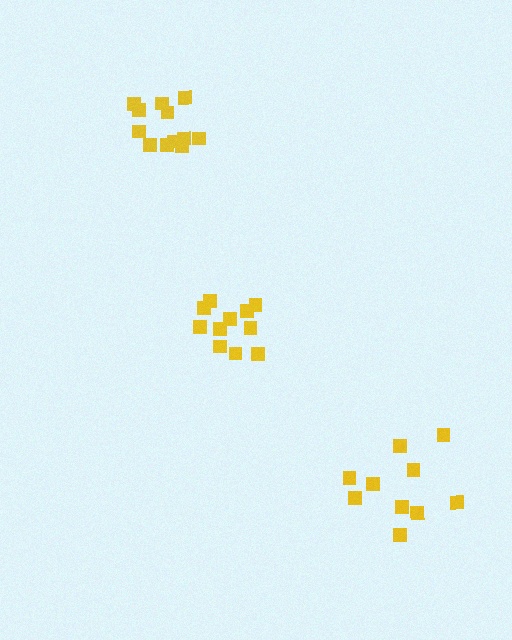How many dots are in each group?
Group 1: 11 dots, Group 2: 10 dots, Group 3: 12 dots (33 total).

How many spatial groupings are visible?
There are 3 spatial groupings.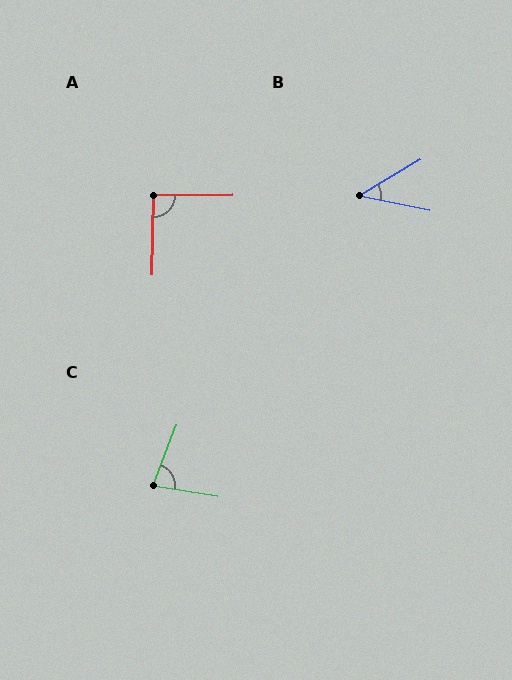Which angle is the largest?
A, at approximately 91 degrees.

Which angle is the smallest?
B, at approximately 42 degrees.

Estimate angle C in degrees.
Approximately 78 degrees.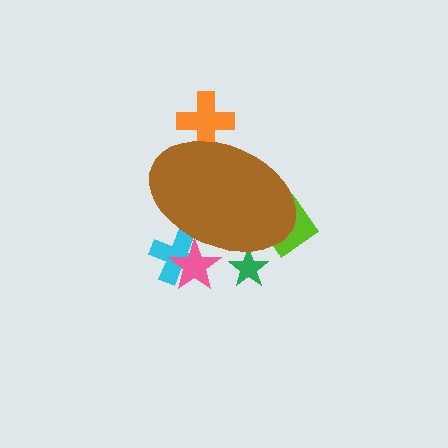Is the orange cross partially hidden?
Yes, the orange cross is partially hidden behind the brown ellipse.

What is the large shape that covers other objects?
A brown ellipse.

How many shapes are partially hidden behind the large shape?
5 shapes are partially hidden.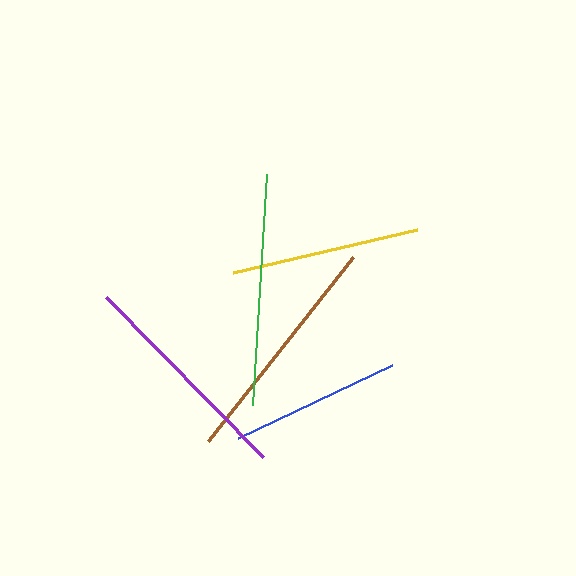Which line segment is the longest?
The brown line is the longest at approximately 234 pixels.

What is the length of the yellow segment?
The yellow segment is approximately 189 pixels long.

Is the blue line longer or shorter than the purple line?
The purple line is longer than the blue line.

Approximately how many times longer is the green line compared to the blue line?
The green line is approximately 1.4 times the length of the blue line.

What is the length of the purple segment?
The purple segment is approximately 224 pixels long.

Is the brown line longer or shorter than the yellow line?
The brown line is longer than the yellow line.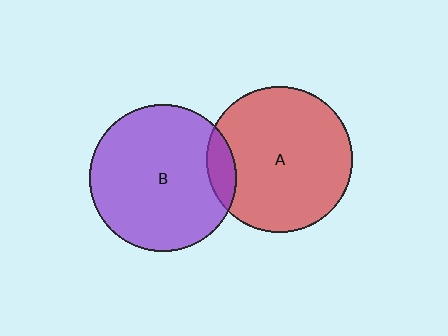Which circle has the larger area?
Circle B (purple).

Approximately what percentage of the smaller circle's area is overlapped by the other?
Approximately 10%.